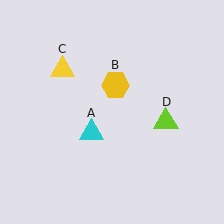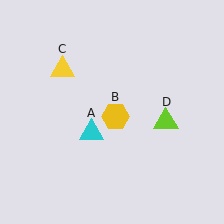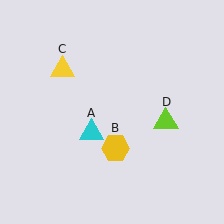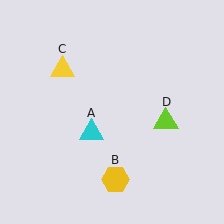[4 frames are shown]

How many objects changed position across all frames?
1 object changed position: yellow hexagon (object B).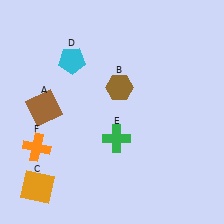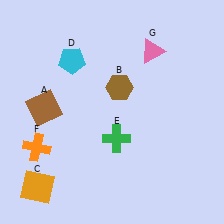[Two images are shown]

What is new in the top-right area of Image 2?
A pink triangle (G) was added in the top-right area of Image 2.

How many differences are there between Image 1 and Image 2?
There is 1 difference between the two images.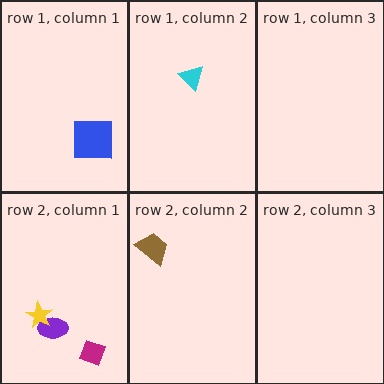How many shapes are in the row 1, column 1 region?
1.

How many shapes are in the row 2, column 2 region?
1.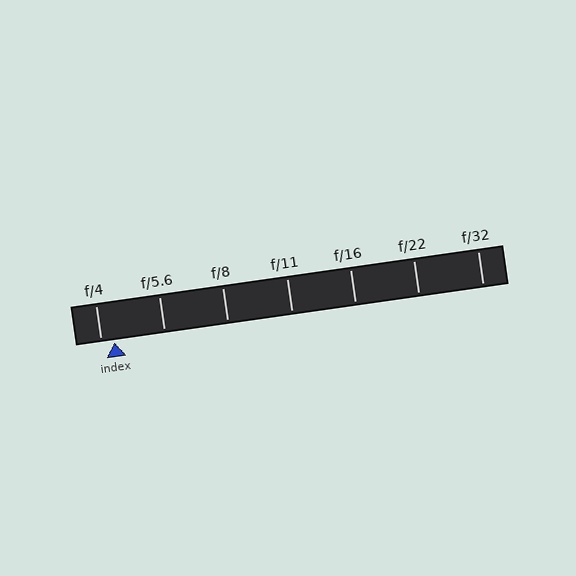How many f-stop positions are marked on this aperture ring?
There are 7 f-stop positions marked.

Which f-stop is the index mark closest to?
The index mark is closest to f/4.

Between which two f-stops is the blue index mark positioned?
The index mark is between f/4 and f/5.6.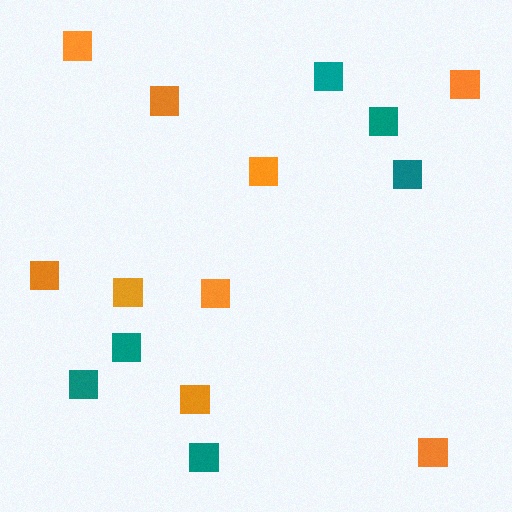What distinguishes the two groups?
There are 2 groups: one group of teal squares (6) and one group of orange squares (9).